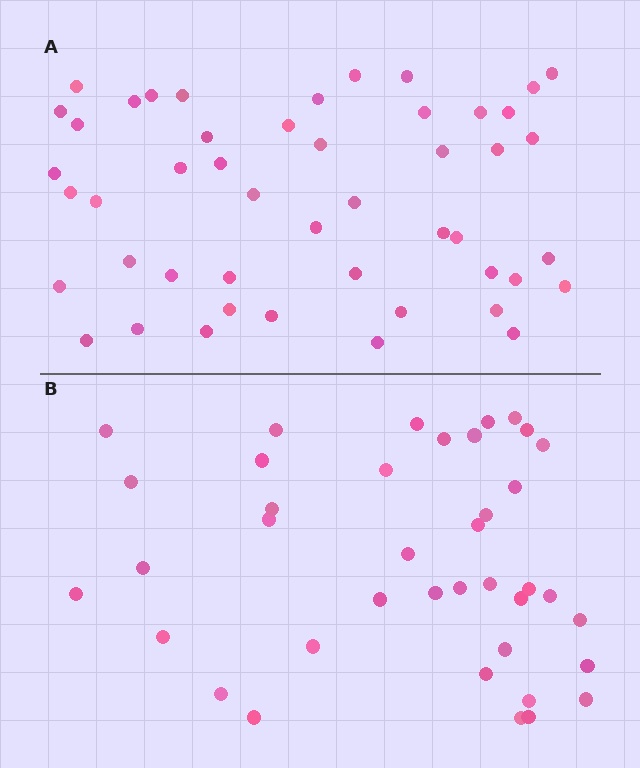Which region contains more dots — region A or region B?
Region A (the top region) has more dots.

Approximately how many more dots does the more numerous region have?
Region A has roughly 8 or so more dots than region B.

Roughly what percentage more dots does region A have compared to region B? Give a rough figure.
About 25% more.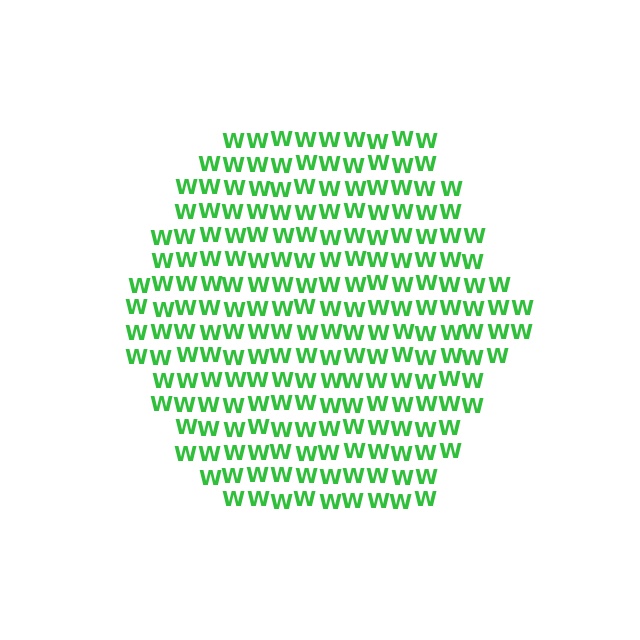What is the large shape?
The large shape is a hexagon.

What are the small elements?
The small elements are letter W's.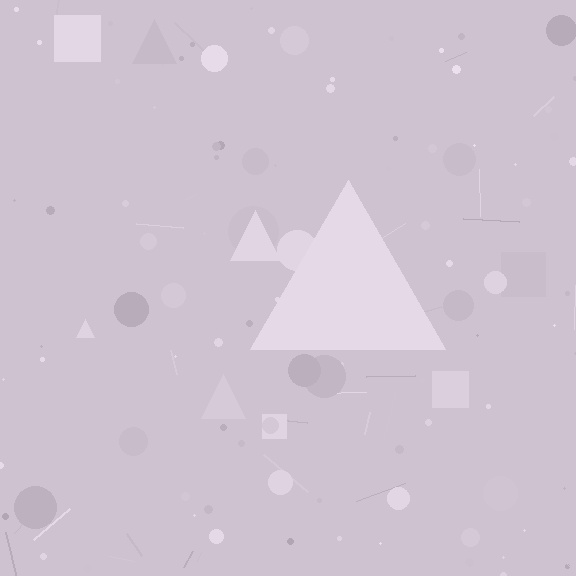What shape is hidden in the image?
A triangle is hidden in the image.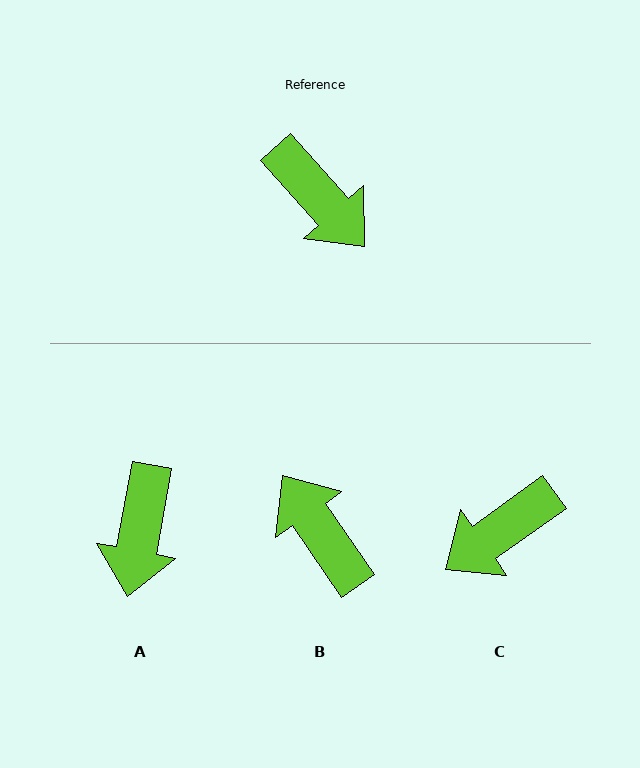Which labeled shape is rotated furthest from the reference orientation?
B, about 173 degrees away.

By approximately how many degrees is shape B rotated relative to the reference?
Approximately 173 degrees counter-clockwise.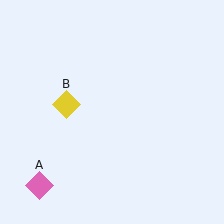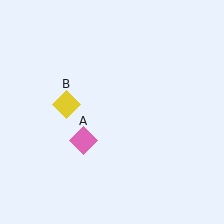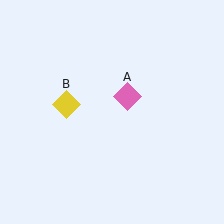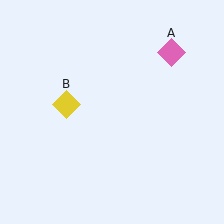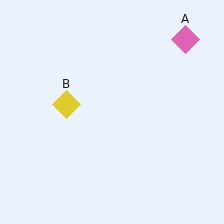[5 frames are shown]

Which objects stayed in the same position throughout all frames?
Yellow diamond (object B) remained stationary.